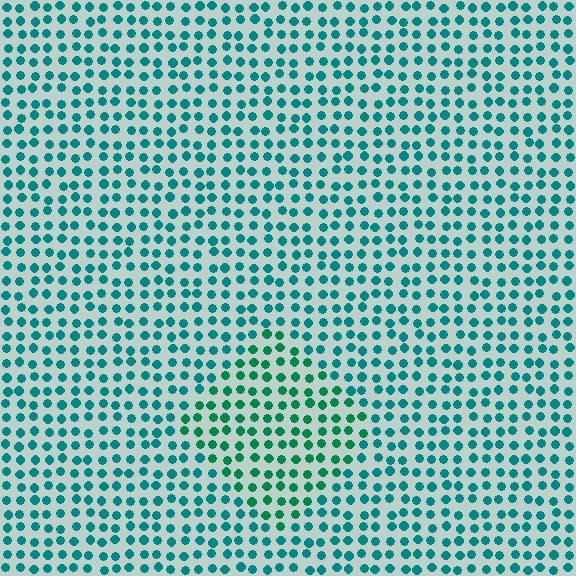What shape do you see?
I see a diamond.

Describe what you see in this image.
The image is filled with small teal elements in a uniform arrangement. A diamond-shaped region is visible where the elements are tinted to a slightly different hue, forming a subtle color boundary.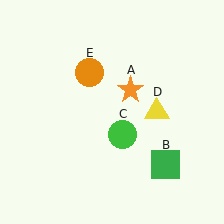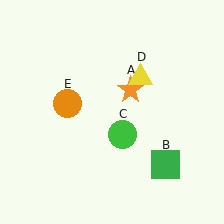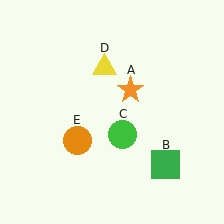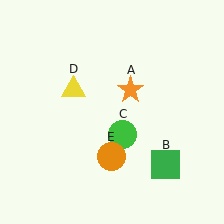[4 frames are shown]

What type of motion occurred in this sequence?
The yellow triangle (object D), orange circle (object E) rotated counterclockwise around the center of the scene.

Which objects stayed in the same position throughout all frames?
Orange star (object A) and green square (object B) and green circle (object C) remained stationary.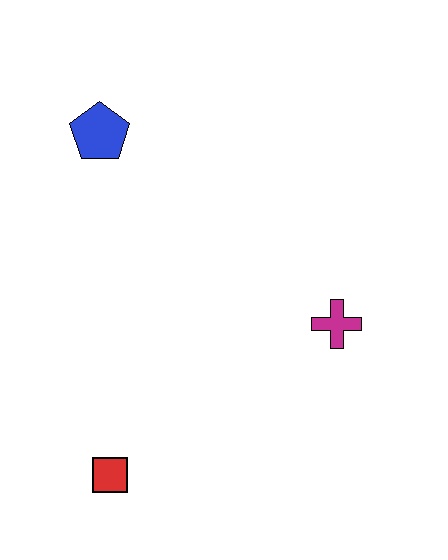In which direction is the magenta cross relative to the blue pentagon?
The magenta cross is to the right of the blue pentagon.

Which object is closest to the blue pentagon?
The magenta cross is closest to the blue pentagon.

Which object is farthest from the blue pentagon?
The red square is farthest from the blue pentagon.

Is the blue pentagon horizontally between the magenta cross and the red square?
No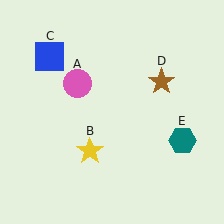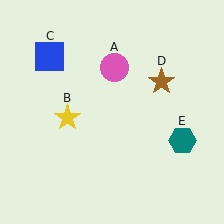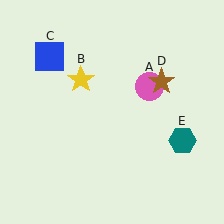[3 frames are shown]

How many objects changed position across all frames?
2 objects changed position: pink circle (object A), yellow star (object B).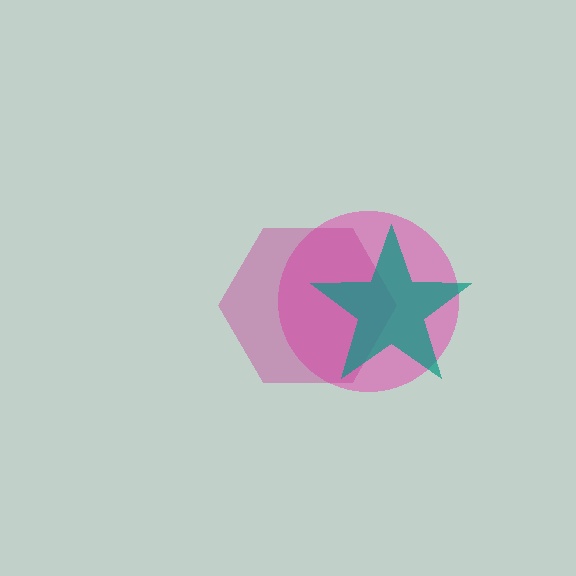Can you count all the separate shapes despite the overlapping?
Yes, there are 3 separate shapes.